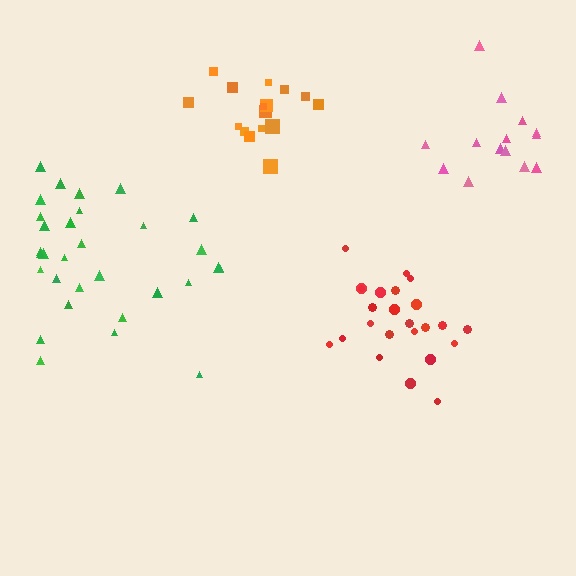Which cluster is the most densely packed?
Orange.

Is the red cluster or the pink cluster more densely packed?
Red.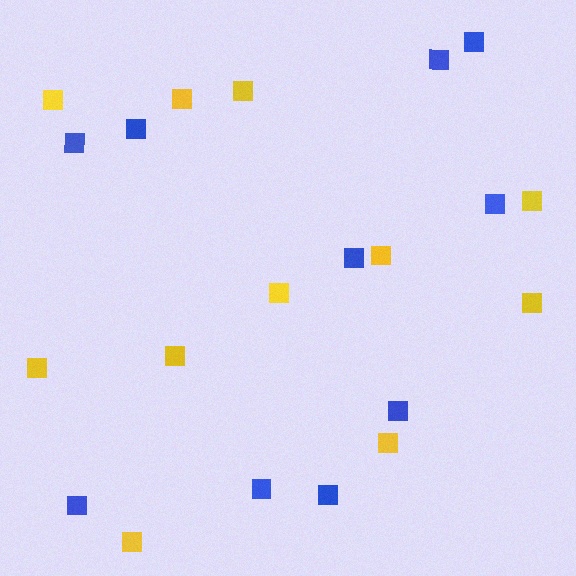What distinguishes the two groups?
There are 2 groups: one group of blue squares (10) and one group of yellow squares (11).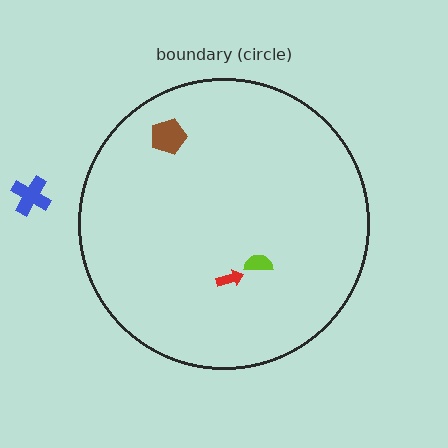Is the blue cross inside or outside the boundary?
Outside.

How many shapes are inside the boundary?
3 inside, 1 outside.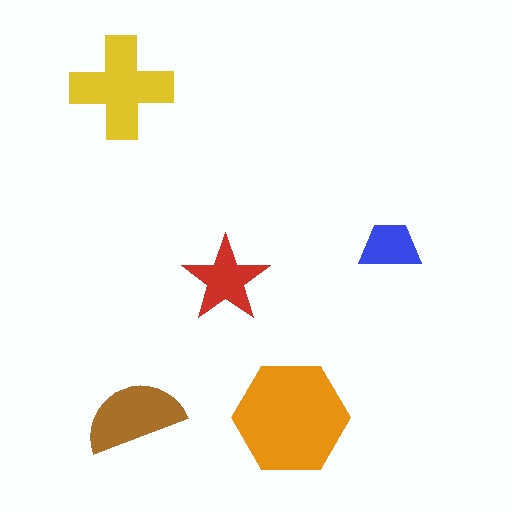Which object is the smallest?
The blue trapezoid.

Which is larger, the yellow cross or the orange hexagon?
The orange hexagon.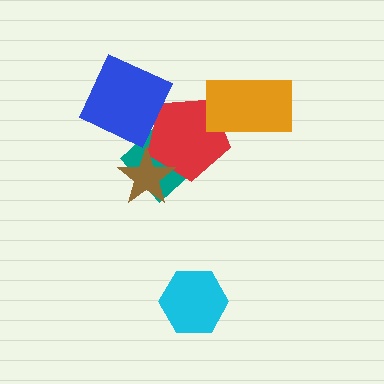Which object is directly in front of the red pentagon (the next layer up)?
The brown star is directly in front of the red pentagon.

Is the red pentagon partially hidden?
Yes, it is partially covered by another shape.